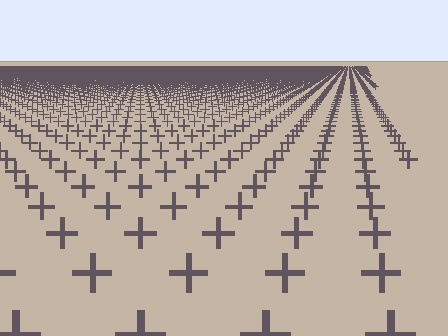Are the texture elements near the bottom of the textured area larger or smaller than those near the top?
Larger. Near the bottom, elements are closer to the viewer and appear at a bigger on-screen size.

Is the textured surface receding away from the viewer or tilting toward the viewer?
The surface is receding away from the viewer. Texture elements get smaller and denser toward the top.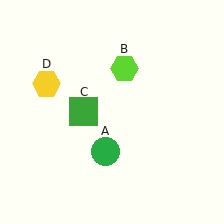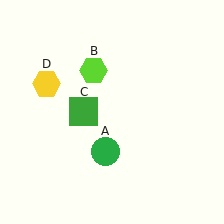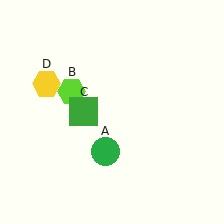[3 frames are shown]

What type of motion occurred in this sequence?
The lime hexagon (object B) rotated counterclockwise around the center of the scene.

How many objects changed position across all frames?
1 object changed position: lime hexagon (object B).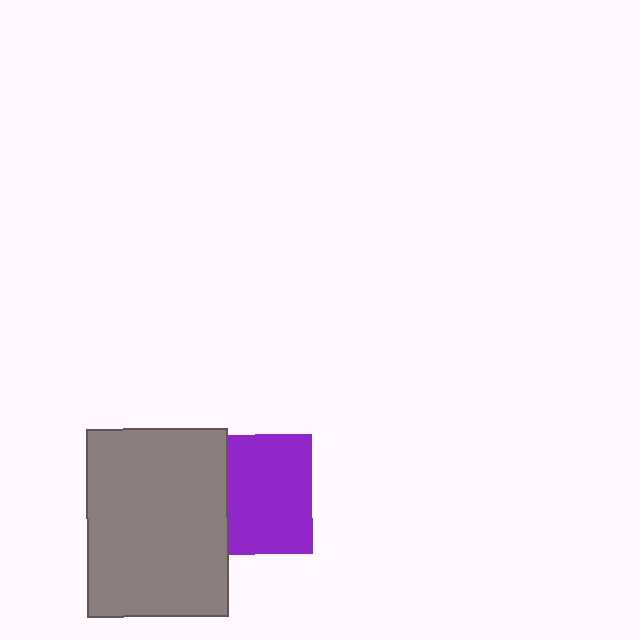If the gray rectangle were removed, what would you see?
You would see the complete purple square.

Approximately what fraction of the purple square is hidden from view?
Roughly 31% of the purple square is hidden behind the gray rectangle.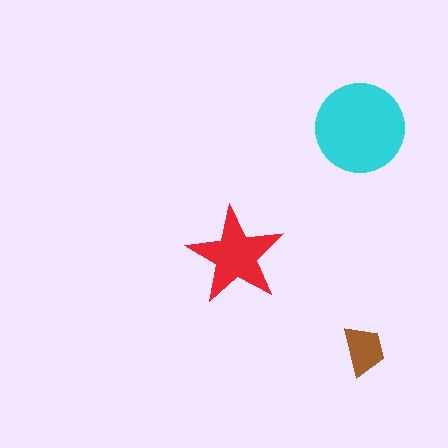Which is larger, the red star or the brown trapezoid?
The red star.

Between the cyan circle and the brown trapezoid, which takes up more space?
The cyan circle.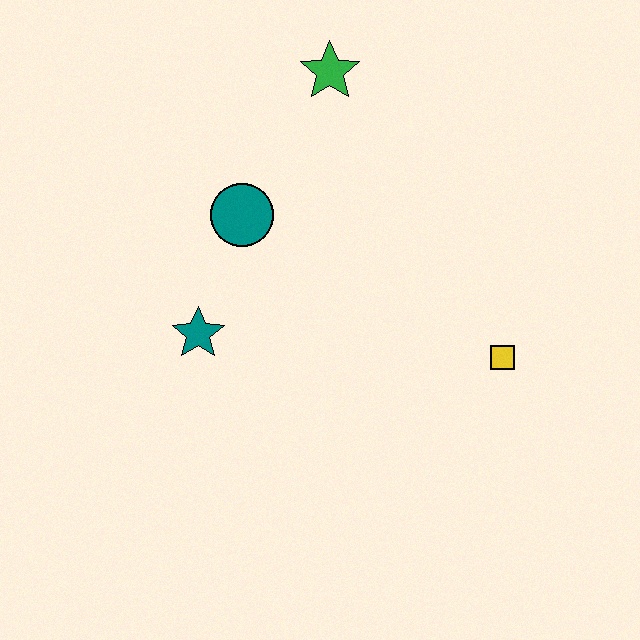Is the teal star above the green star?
No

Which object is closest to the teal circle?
The teal star is closest to the teal circle.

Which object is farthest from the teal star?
The yellow square is farthest from the teal star.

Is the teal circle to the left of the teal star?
No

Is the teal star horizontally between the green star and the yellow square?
No